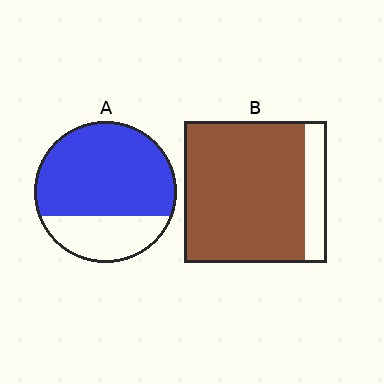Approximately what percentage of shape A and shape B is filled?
A is approximately 70% and B is approximately 85%.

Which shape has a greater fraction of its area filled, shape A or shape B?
Shape B.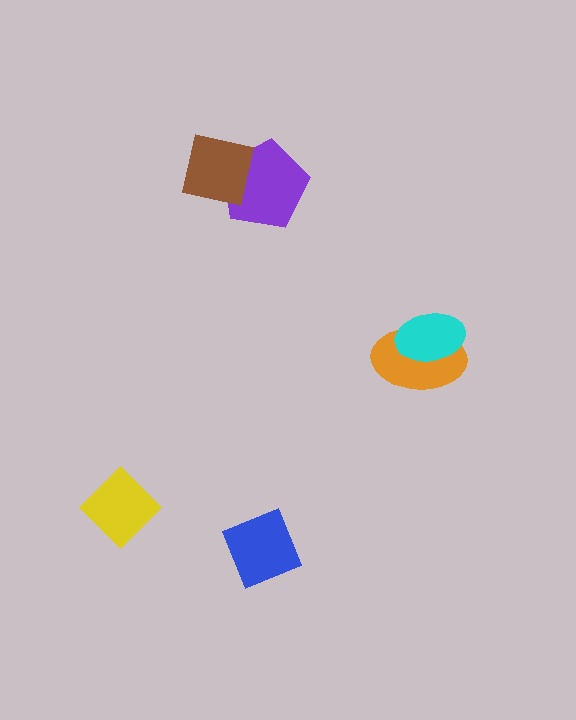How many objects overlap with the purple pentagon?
1 object overlaps with the purple pentagon.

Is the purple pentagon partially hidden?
Yes, it is partially covered by another shape.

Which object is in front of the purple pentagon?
The brown square is in front of the purple pentagon.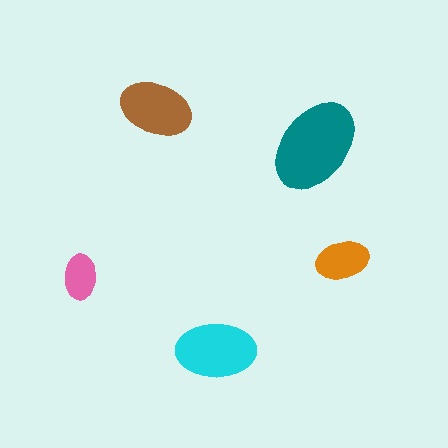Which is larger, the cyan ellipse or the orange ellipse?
The cyan one.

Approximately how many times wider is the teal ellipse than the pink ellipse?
About 2 times wider.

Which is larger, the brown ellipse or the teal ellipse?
The teal one.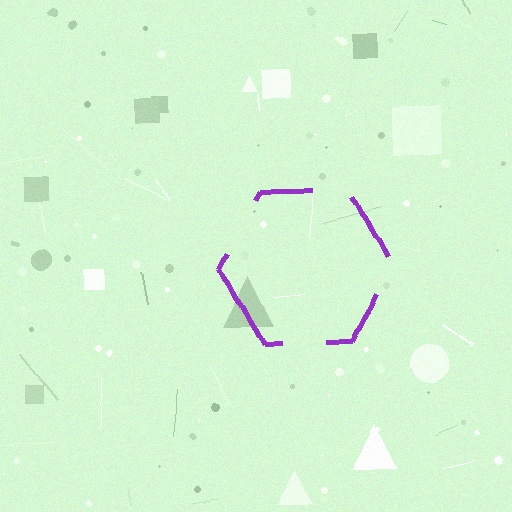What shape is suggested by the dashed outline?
The dashed outline suggests a hexagon.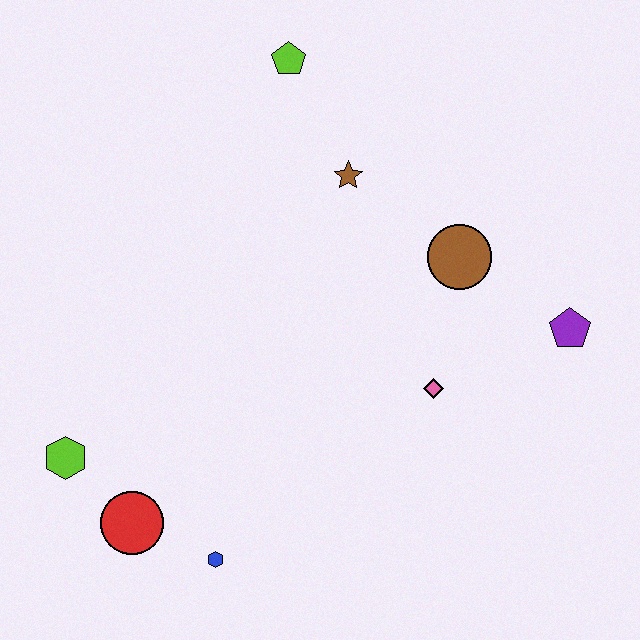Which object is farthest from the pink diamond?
The lime hexagon is farthest from the pink diamond.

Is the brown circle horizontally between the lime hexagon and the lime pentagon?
No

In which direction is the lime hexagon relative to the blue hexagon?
The lime hexagon is to the left of the blue hexagon.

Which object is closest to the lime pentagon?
The brown star is closest to the lime pentagon.